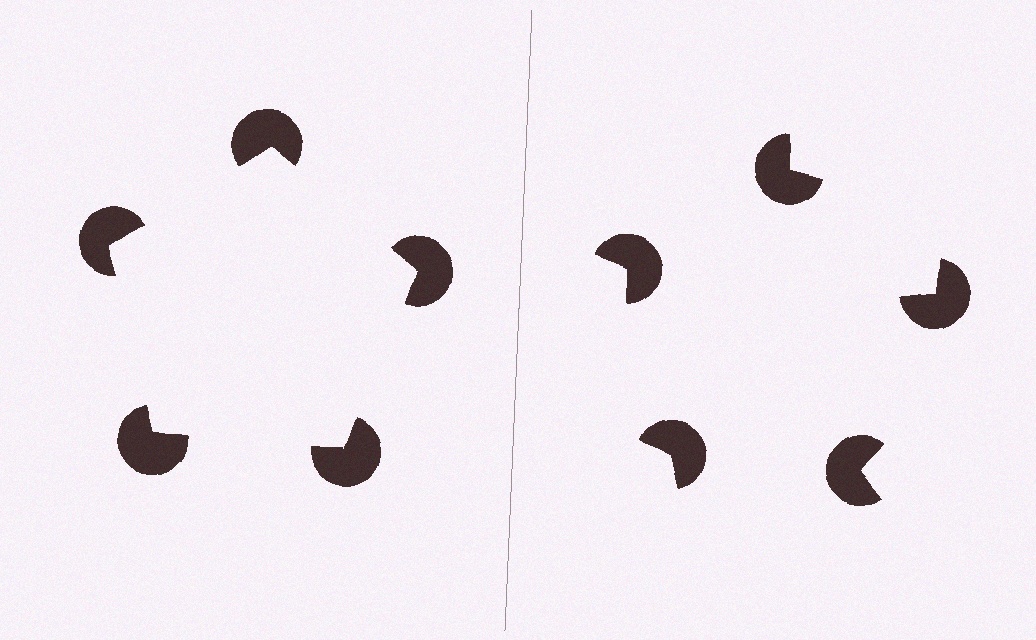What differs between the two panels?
The pac-man discs are positioned identically on both sides; only the wedge orientations differ. On the left they align to a pentagon; on the right they are misaligned.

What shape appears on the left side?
An illusory pentagon.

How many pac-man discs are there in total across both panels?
10 — 5 on each side.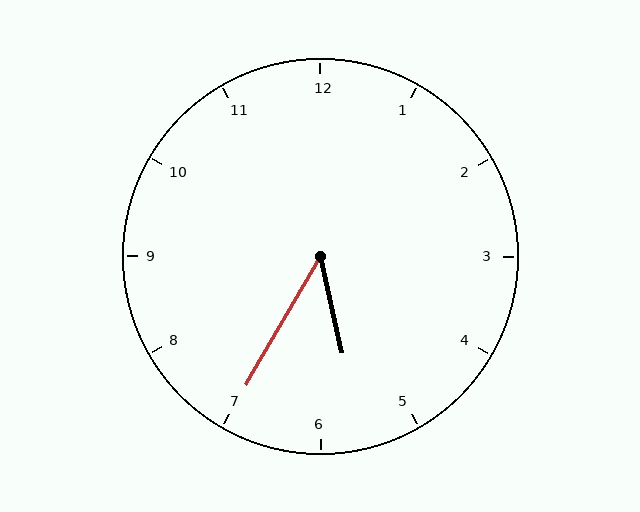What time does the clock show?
5:35.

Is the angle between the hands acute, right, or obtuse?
It is acute.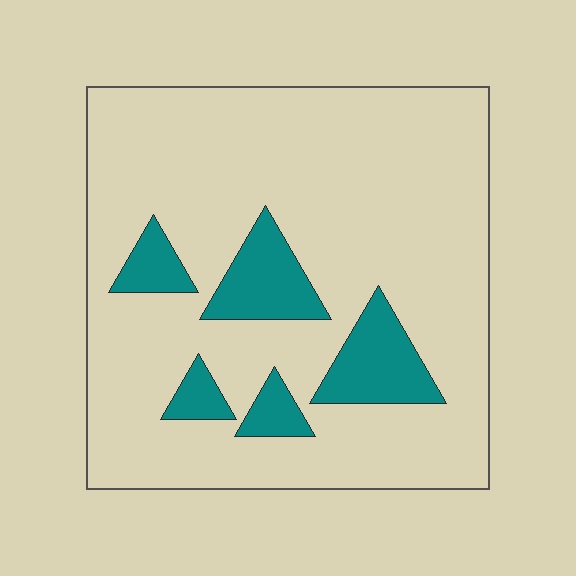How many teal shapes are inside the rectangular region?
5.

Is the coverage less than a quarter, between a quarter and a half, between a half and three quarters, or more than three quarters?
Less than a quarter.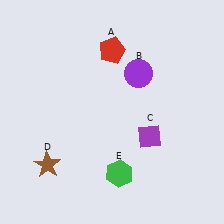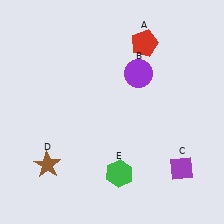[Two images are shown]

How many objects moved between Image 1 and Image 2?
2 objects moved between the two images.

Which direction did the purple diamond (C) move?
The purple diamond (C) moved down.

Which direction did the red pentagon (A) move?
The red pentagon (A) moved right.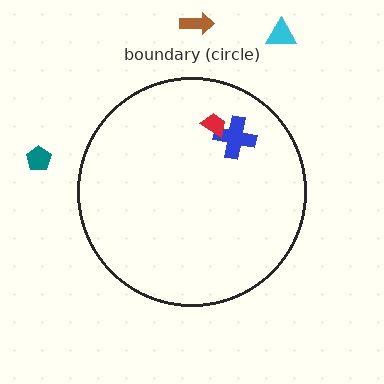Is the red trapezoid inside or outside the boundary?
Inside.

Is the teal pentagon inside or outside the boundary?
Outside.